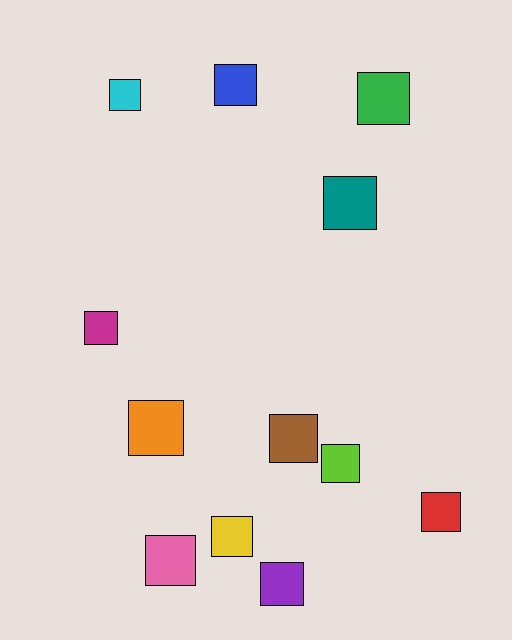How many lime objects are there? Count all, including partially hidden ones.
There is 1 lime object.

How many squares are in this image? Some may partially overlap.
There are 12 squares.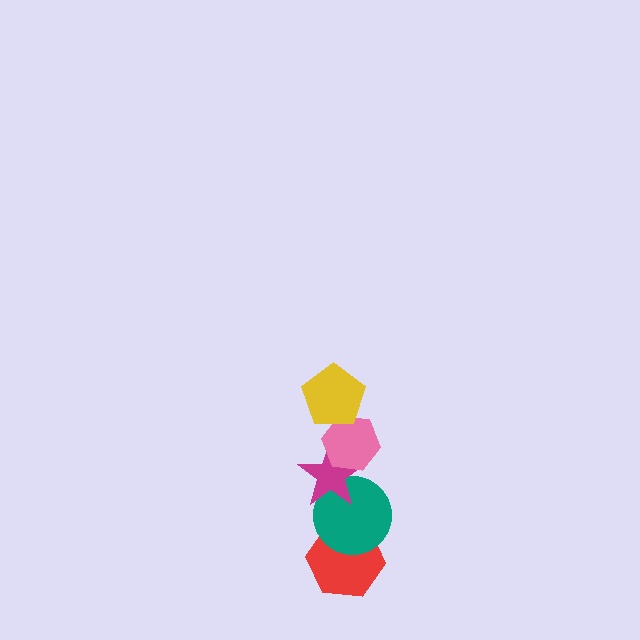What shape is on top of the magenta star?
The pink hexagon is on top of the magenta star.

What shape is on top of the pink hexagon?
The yellow pentagon is on top of the pink hexagon.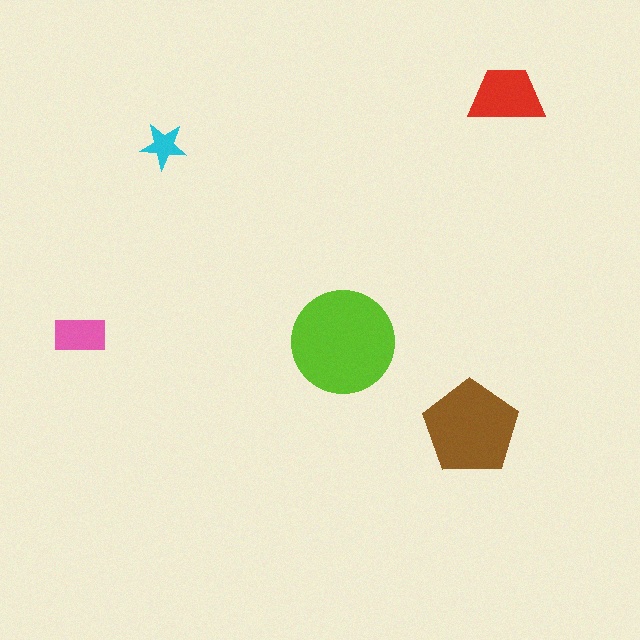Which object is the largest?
The lime circle.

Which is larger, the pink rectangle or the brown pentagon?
The brown pentagon.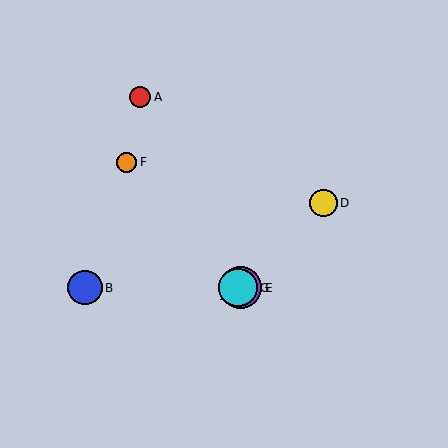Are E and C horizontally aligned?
Yes, both are at y≈288.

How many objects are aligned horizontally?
4 objects (B, C, E, G) are aligned horizontally.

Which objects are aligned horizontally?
Objects B, C, E, G are aligned horizontally.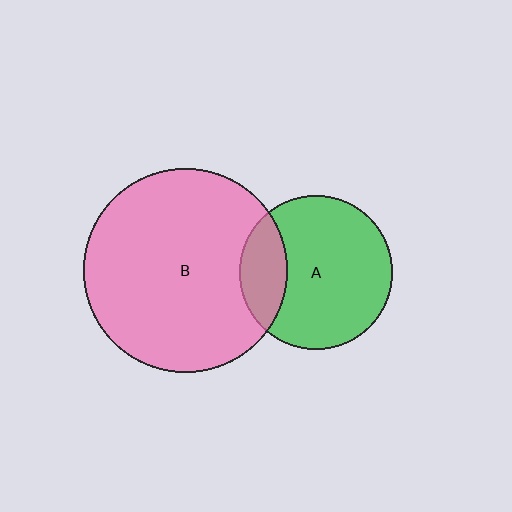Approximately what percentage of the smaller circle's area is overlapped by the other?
Approximately 20%.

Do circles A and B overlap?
Yes.